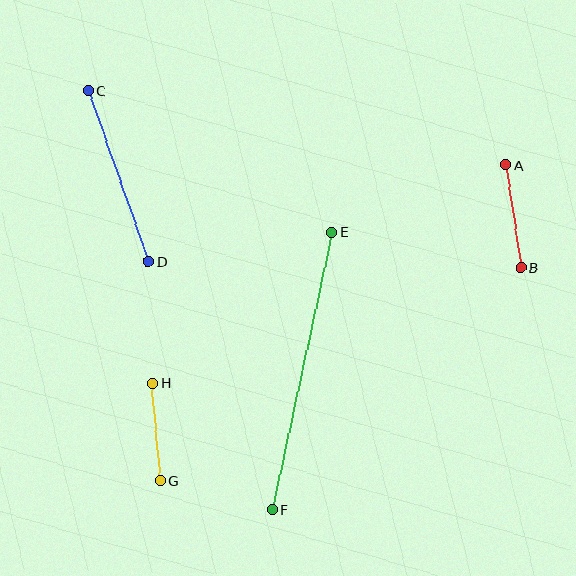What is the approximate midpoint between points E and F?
The midpoint is at approximately (302, 371) pixels.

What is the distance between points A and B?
The distance is approximately 104 pixels.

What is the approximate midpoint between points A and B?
The midpoint is at approximately (513, 216) pixels.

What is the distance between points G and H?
The distance is approximately 98 pixels.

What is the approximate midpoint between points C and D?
The midpoint is at approximately (118, 176) pixels.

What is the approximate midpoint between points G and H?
The midpoint is at approximately (156, 432) pixels.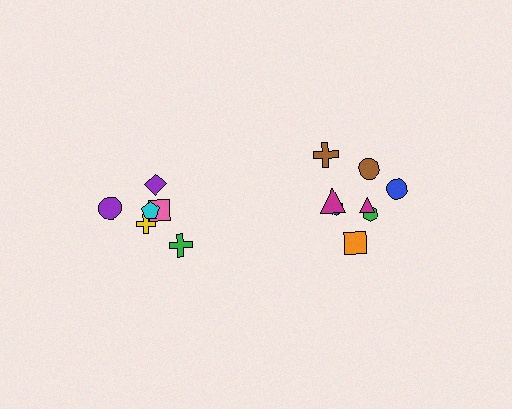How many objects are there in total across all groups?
There are 14 objects.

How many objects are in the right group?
There are 8 objects.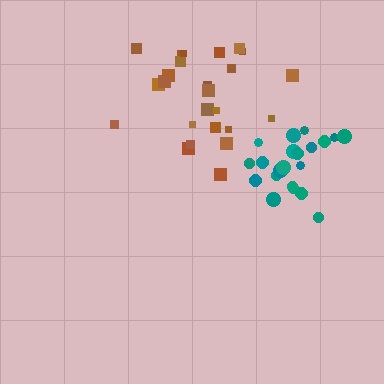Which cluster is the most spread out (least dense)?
Brown.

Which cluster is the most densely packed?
Teal.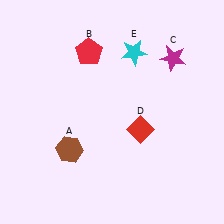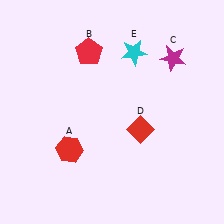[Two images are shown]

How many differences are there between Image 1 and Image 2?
There is 1 difference between the two images.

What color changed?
The hexagon (A) changed from brown in Image 1 to red in Image 2.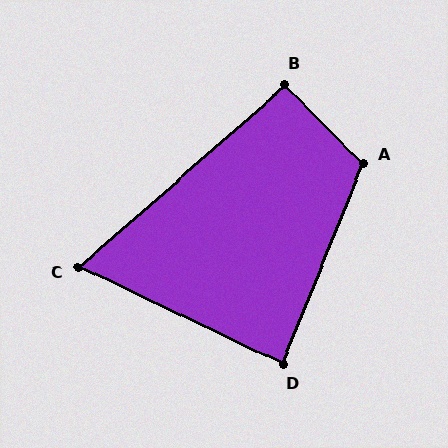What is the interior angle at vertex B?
Approximately 94 degrees (approximately right).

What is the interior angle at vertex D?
Approximately 86 degrees (approximately right).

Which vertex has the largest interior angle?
A, at approximately 113 degrees.